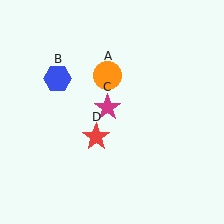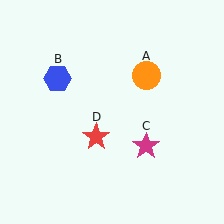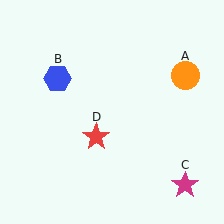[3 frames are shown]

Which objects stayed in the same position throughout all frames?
Blue hexagon (object B) and red star (object D) remained stationary.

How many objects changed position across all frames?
2 objects changed position: orange circle (object A), magenta star (object C).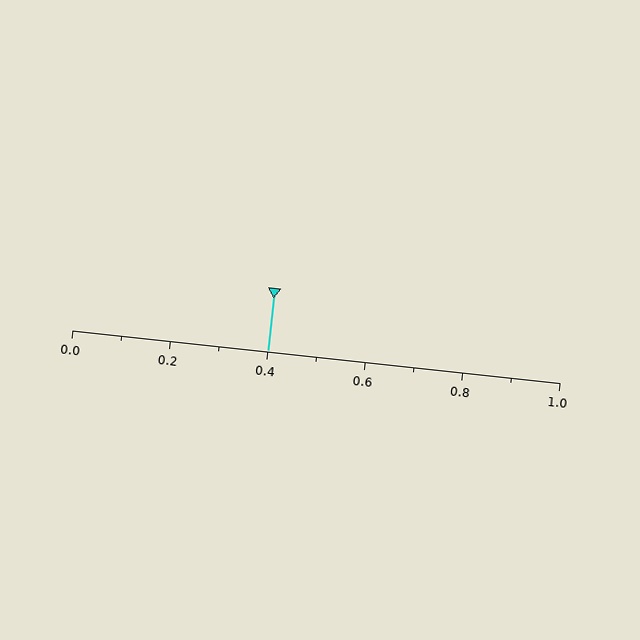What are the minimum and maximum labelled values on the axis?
The axis runs from 0.0 to 1.0.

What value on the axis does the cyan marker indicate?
The marker indicates approximately 0.4.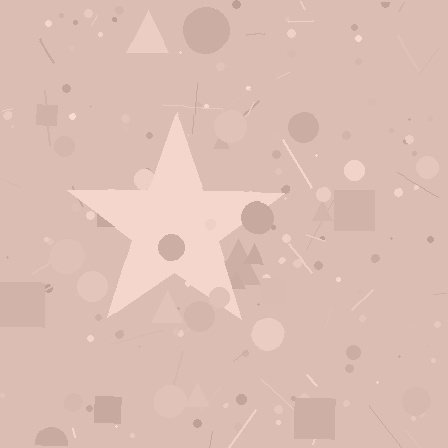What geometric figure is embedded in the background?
A star is embedded in the background.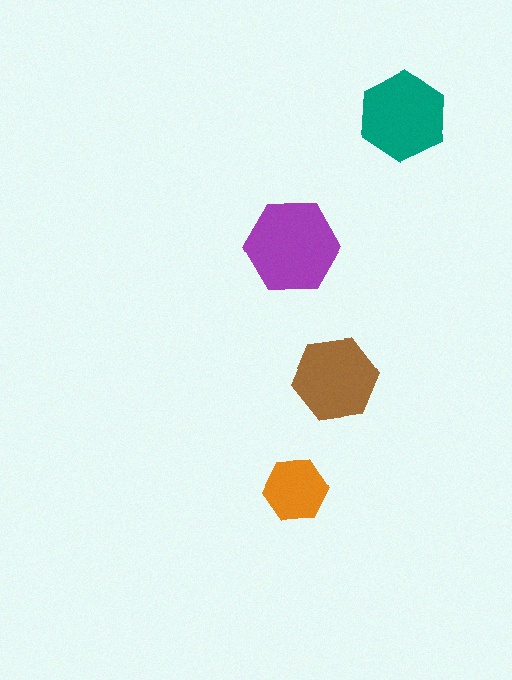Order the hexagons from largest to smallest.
the purple one, the teal one, the brown one, the orange one.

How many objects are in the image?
There are 4 objects in the image.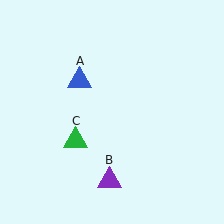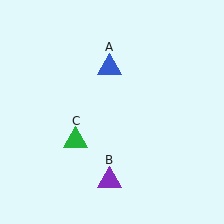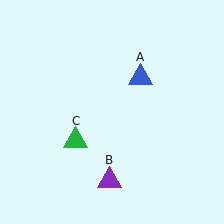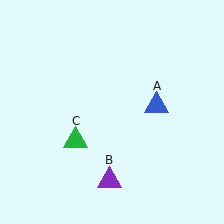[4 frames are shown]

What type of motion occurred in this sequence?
The blue triangle (object A) rotated clockwise around the center of the scene.